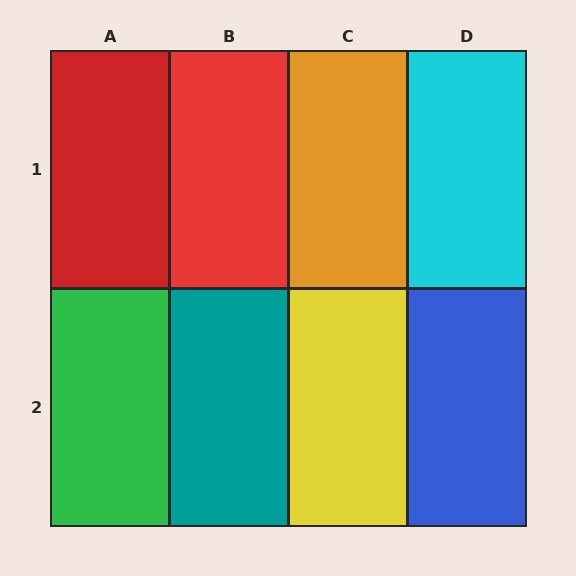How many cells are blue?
1 cell is blue.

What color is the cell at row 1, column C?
Orange.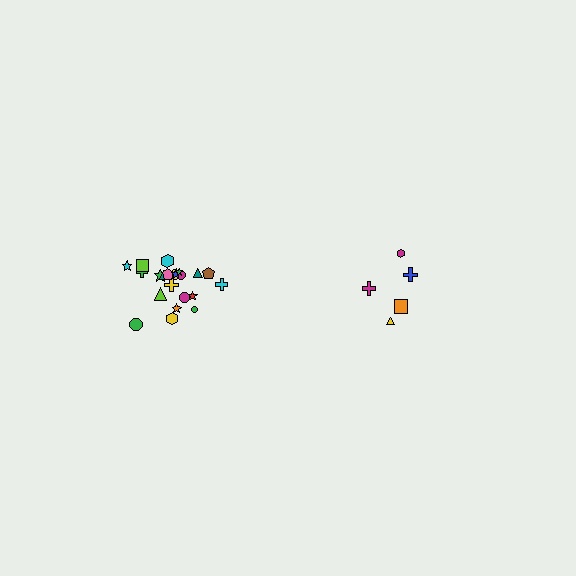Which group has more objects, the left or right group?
The left group.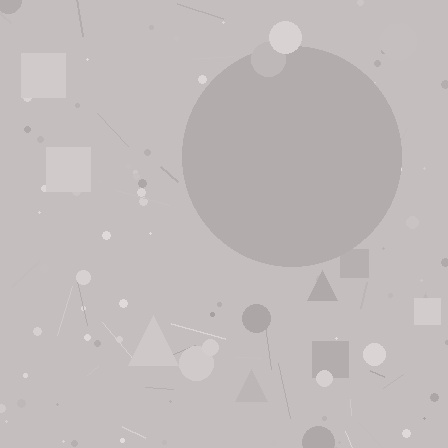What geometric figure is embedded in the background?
A circle is embedded in the background.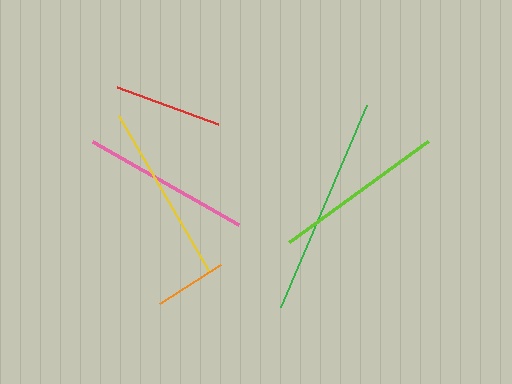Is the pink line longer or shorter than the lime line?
The lime line is longer than the pink line.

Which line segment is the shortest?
The orange line is the shortest at approximately 72 pixels.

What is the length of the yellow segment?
The yellow segment is approximately 179 pixels long.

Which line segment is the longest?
The green line is the longest at approximately 220 pixels.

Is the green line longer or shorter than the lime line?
The green line is longer than the lime line.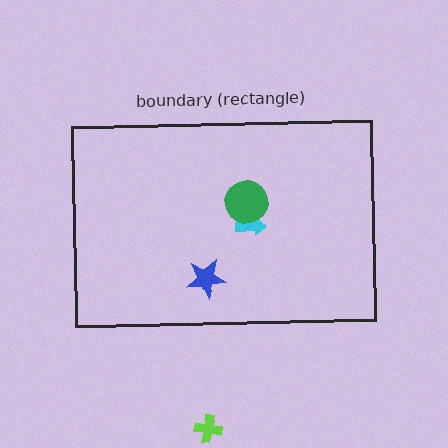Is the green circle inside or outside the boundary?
Inside.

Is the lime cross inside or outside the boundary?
Outside.